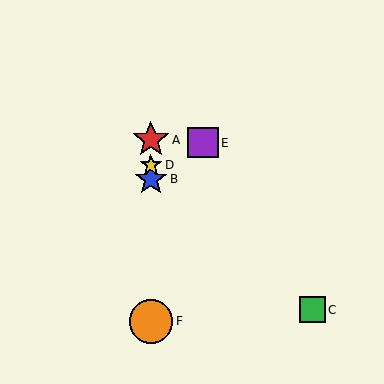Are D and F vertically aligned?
Yes, both are at x≈151.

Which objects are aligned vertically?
Objects A, B, D, F are aligned vertically.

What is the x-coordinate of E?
Object E is at x≈203.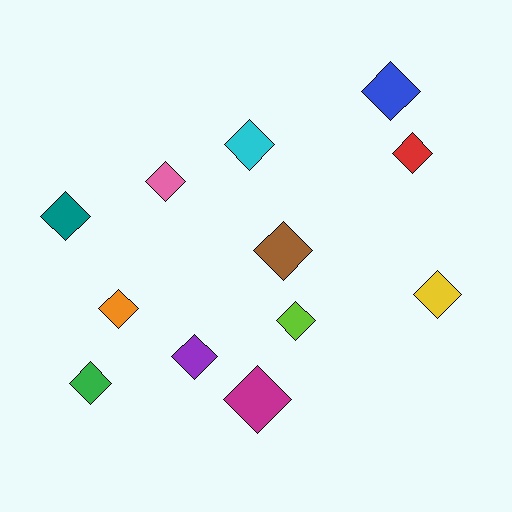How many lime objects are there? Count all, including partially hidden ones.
There is 1 lime object.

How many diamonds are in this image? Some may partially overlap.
There are 12 diamonds.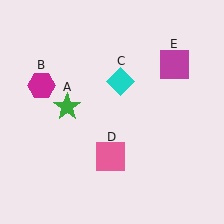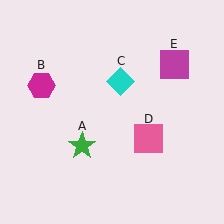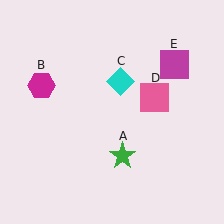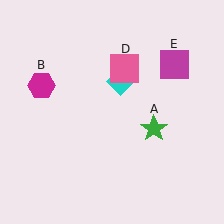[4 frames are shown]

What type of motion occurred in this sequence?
The green star (object A), pink square (object D) rotated counterclockwise around the center of the scene.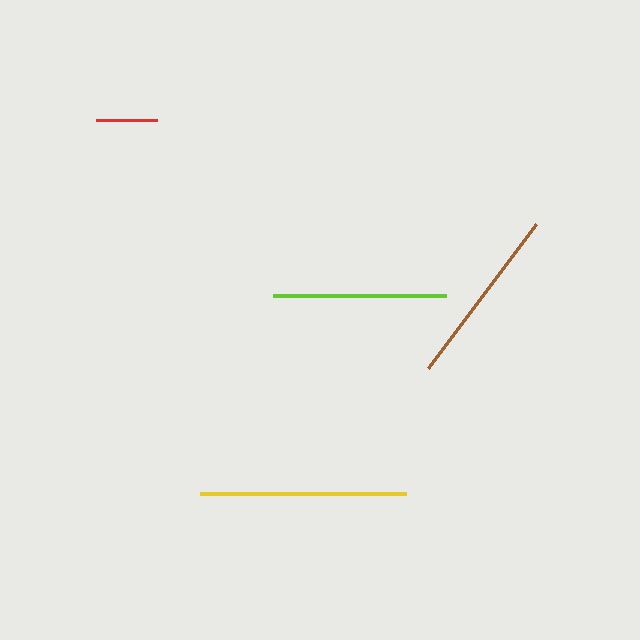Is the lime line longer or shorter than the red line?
The lime line is longer than the red line.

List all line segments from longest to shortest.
From longest to shortest: yellow, brown, lime, red.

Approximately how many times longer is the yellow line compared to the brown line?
The yellow line is approximately 1.1 times the length of the brown line.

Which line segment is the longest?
The yellow line is the longest at approximately 206 pixels.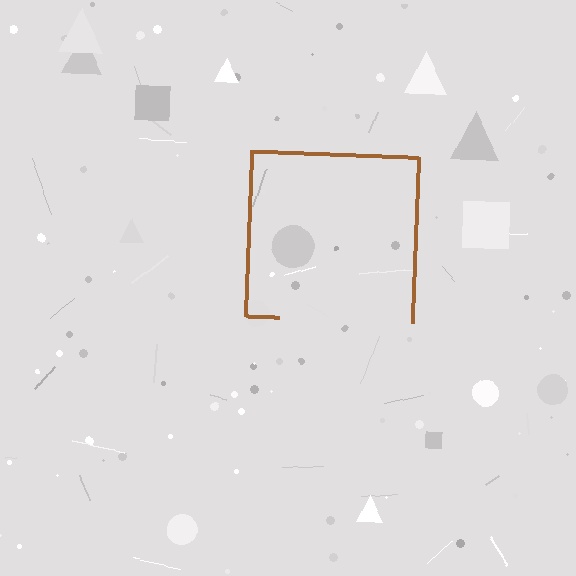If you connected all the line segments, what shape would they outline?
They would outline a square.